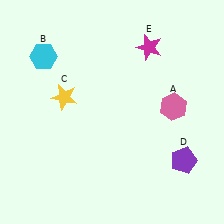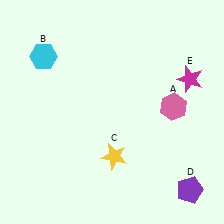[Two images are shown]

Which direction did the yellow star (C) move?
The yellow star (C) moved down.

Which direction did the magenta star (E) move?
The magenta star (E) moved right.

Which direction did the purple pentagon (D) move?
The purple pentagon (D) moved down.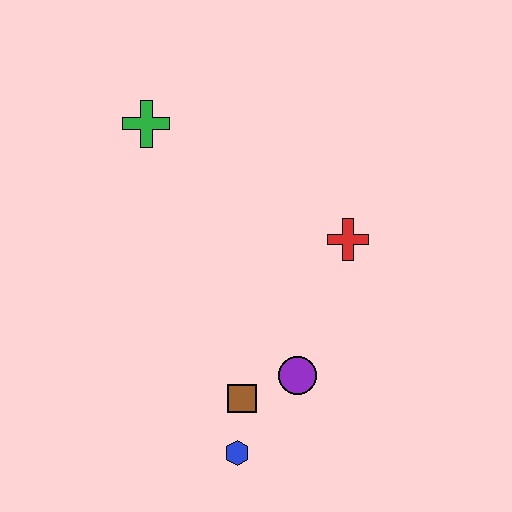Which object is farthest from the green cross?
The blue hexagon is farthest from the green cross.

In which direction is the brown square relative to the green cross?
The brown square is below the green cross.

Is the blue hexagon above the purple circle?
No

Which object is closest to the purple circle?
The brown square is closest to the purple circle.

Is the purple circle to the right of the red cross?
No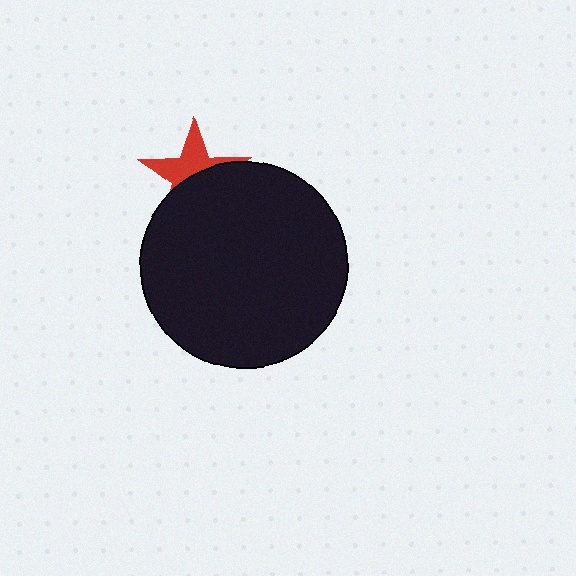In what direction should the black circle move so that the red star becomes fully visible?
The black circle should move down. That is the shortest direction to clear the overlap and leave the red star fully visible.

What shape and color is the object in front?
The object in front is a black circle.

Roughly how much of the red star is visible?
About half of it is visible (roughly 47%).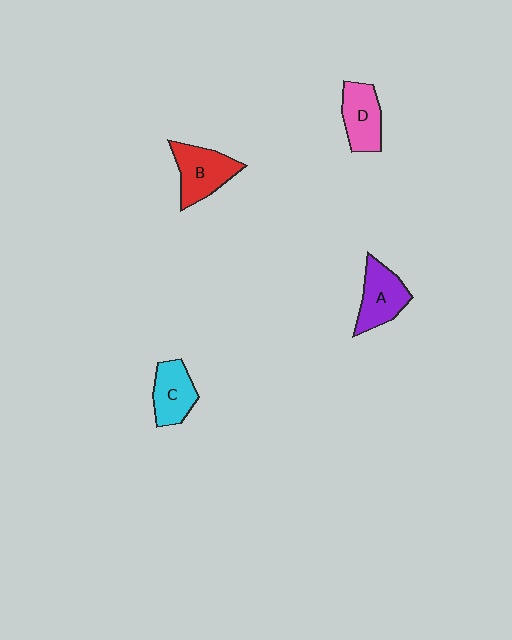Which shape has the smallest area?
Shape C (cyan).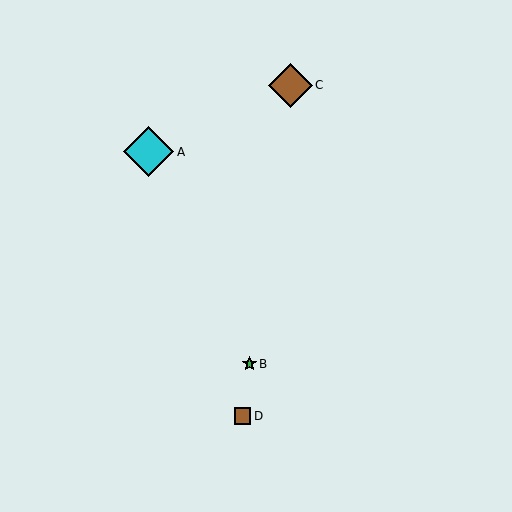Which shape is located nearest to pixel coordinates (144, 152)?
The cyan diamond (labeled A) at (149, 152) is nearest to that location.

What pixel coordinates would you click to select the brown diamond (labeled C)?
Click at (290, 85) to select the brown diamond C.